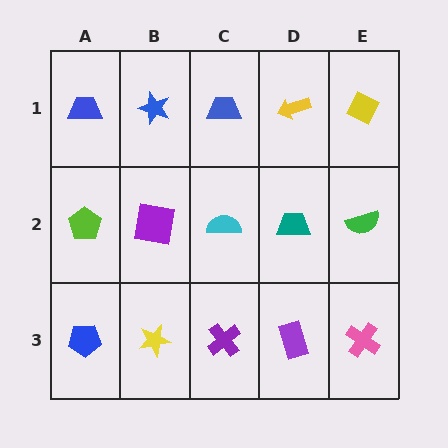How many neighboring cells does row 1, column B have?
3.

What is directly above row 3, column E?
A green semicircle.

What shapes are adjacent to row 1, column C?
A cyan semicircle (row 2, column C), a blue star (row 1, column B), a yellow arrow (row 1, column D).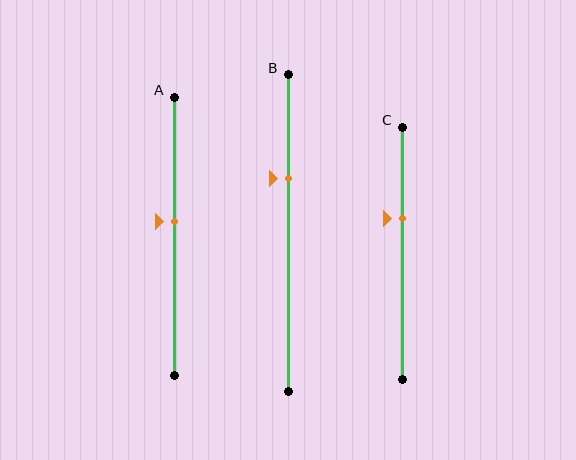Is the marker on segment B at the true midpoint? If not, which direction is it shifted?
No, the marker on segment B is shifted upward by about 17% of the segment length.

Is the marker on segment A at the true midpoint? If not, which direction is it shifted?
No, the marker on segment A is shifted upward by about 5% of the segment length.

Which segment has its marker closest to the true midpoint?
Segment A has its marker closest to the true midpoint.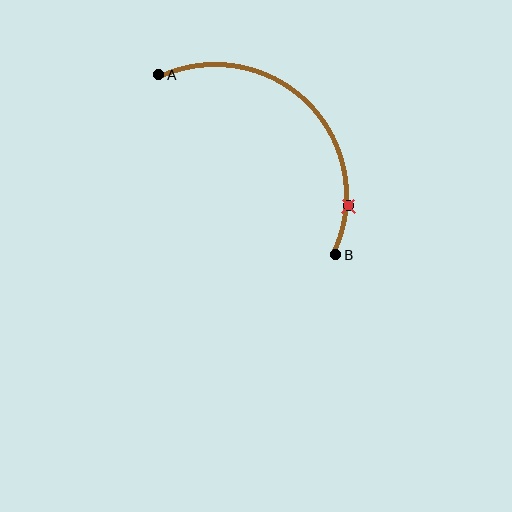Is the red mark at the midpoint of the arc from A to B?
No. The red mark lies on the arc but is closer to endpoint B. The arc midpoint would be at the point on the curve equidistant along the arc from both A and B.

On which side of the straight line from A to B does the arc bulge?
The arc bulges above and to the right of the straight line connecting A and B.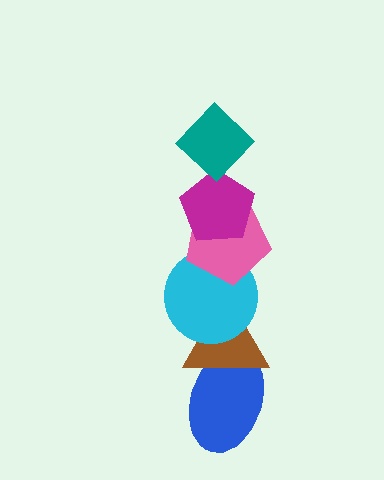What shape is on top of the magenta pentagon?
The teal diamond is on top of the magenta pentagon.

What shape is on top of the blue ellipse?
The brown triangle is on top of the blue ellipse.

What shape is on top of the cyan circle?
The pink pentagon is on top of the cyan circle.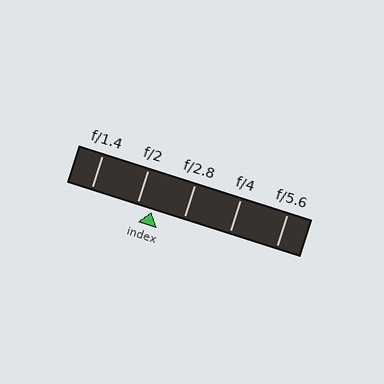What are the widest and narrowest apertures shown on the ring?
The widest aperture shown is f/1.4 and the narrowest is f/5.6.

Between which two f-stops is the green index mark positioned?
The index mark is between f/2 and f/2.8.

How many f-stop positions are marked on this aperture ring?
There are 5 f-stop positions marked.